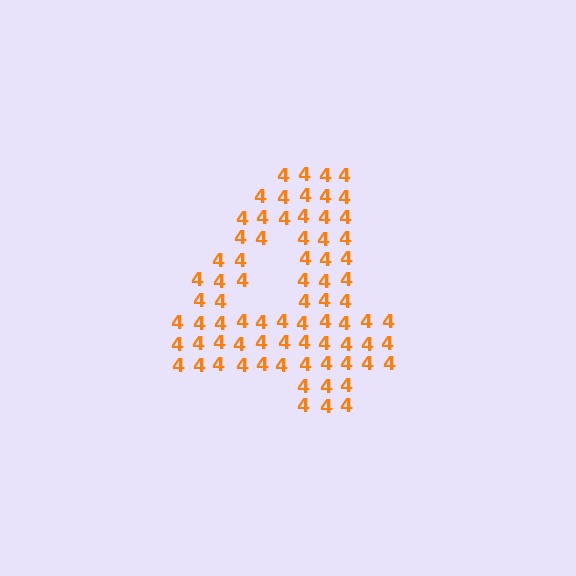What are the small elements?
The small elements are digit 4's.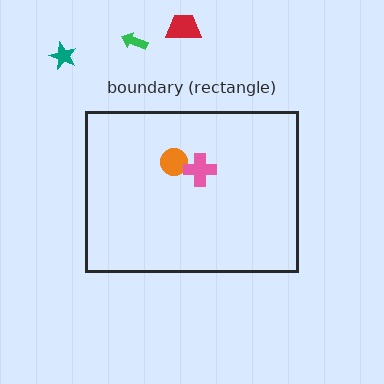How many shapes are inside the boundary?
2 inside, 3 outside.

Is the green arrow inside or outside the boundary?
Outside.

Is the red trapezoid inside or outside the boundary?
Outside.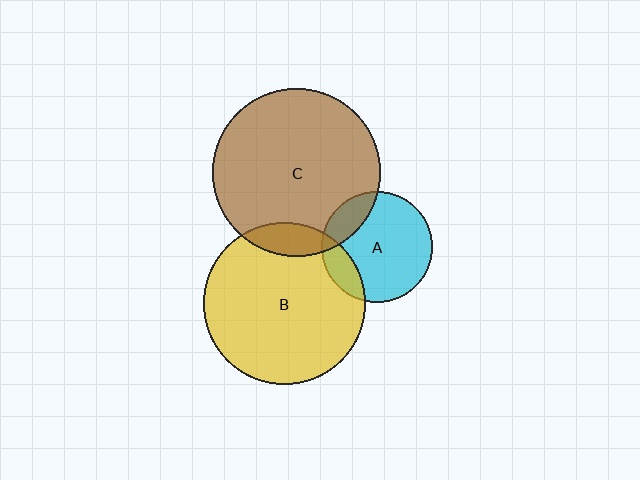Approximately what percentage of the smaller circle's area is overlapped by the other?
Approximately 10%.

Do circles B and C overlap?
Yes.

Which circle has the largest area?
Circle C (brown).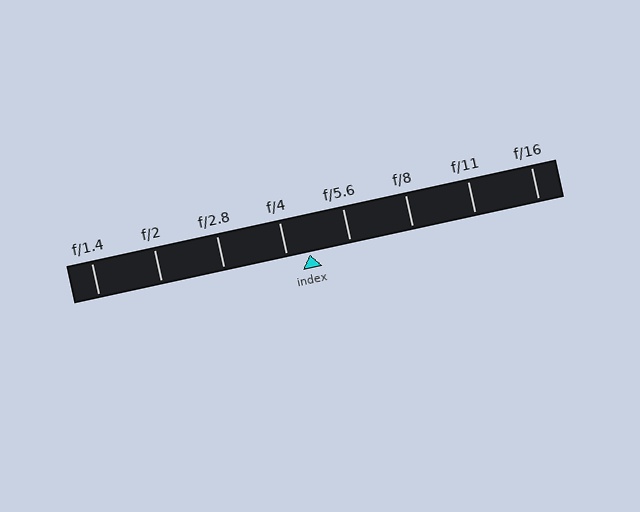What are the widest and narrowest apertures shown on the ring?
The widest aperture shown is f/1.4 and the narrowest is f/16.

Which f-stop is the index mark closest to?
The index mark is closest to f/4.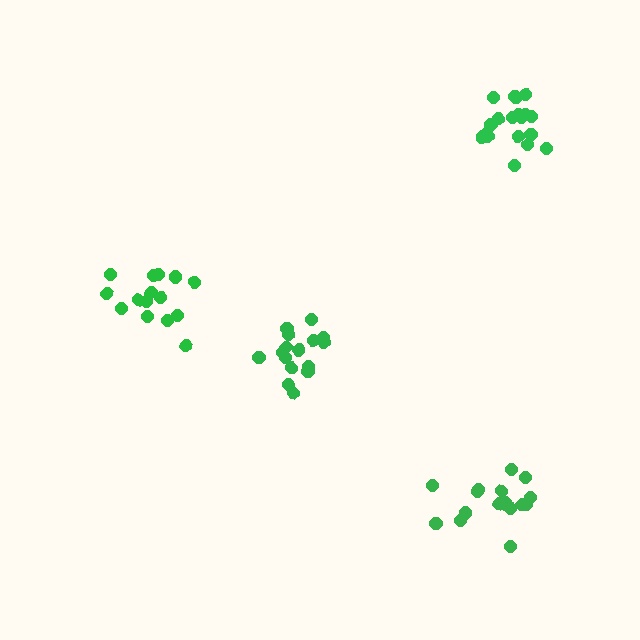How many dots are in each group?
Group 1: 19 dots, Group 2: 17 dots, Group 3: 17 dots, Group 4: 15 dots (68 total).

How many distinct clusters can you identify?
There are 4 distinct clusters.